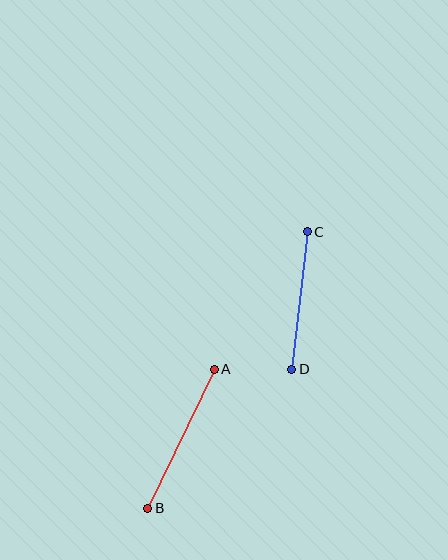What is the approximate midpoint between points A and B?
The midpoint is at approximately (181, 439) pixels.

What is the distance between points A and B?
The distance is approximately 154 pixels.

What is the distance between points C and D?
The distance is approximately 138 pixels.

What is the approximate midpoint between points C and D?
The midpoint is at approximately (300, 300) pixels.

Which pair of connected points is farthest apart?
Points A and B are farthest apart.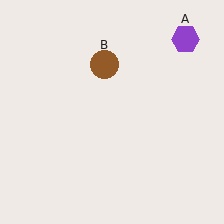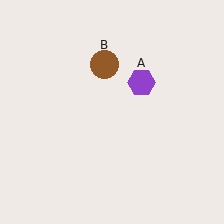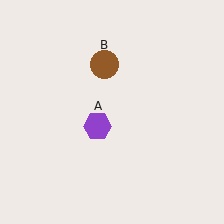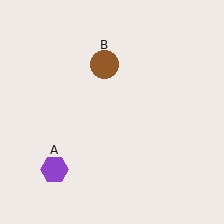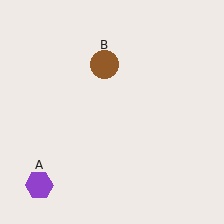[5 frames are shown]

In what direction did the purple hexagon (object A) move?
The purple hexagon (object A) moved down and to the left.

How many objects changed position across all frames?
1 object changed position: purple hexagon (object A).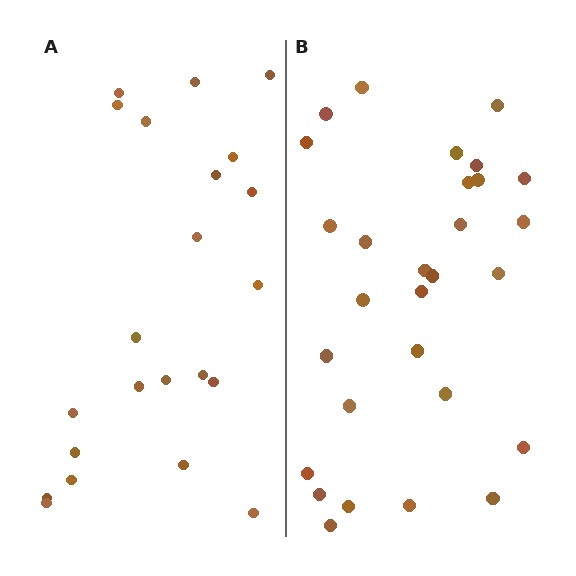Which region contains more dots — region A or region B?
Region B (the right region) has more dots.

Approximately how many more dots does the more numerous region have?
Region B has roughly 8 or so more dots than region A.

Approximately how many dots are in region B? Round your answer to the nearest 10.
About 30 dots. (The exact count is 29, which rounds to 30.)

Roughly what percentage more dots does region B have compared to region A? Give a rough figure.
About 30% more.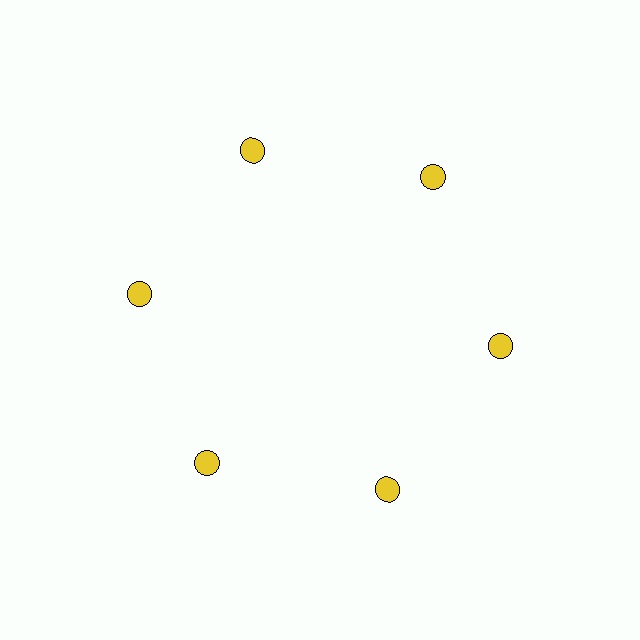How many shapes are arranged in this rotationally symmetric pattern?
There are 6 shapes, arranged in 6 groups of 1.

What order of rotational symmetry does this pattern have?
This pattern has 6-fold rotational symmetry.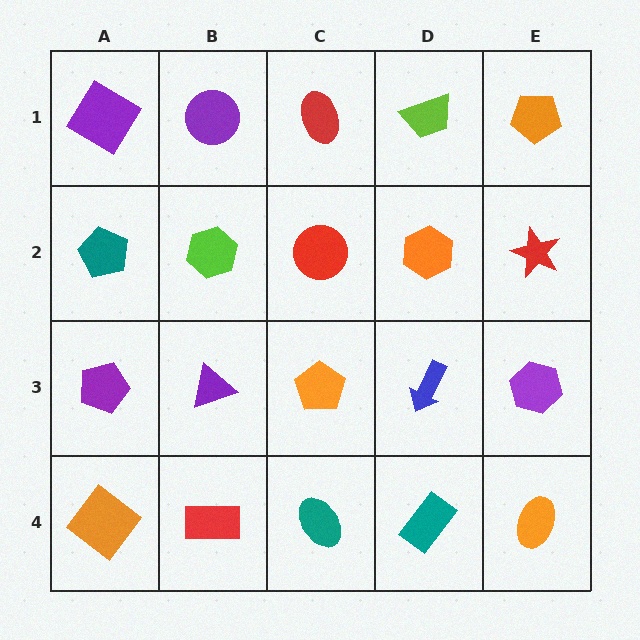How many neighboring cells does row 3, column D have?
4.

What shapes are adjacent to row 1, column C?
A red circle (row 2, column C), a purple circle (row 1, column B), a lime trapezoid (row 1, column D).